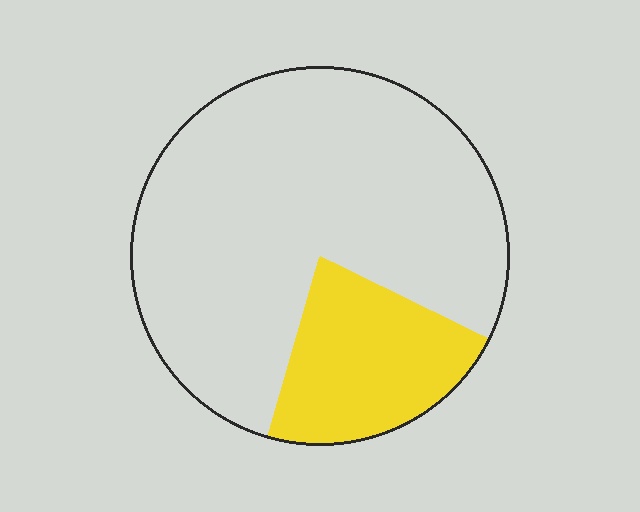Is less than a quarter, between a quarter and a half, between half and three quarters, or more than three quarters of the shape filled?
Less than a quarter.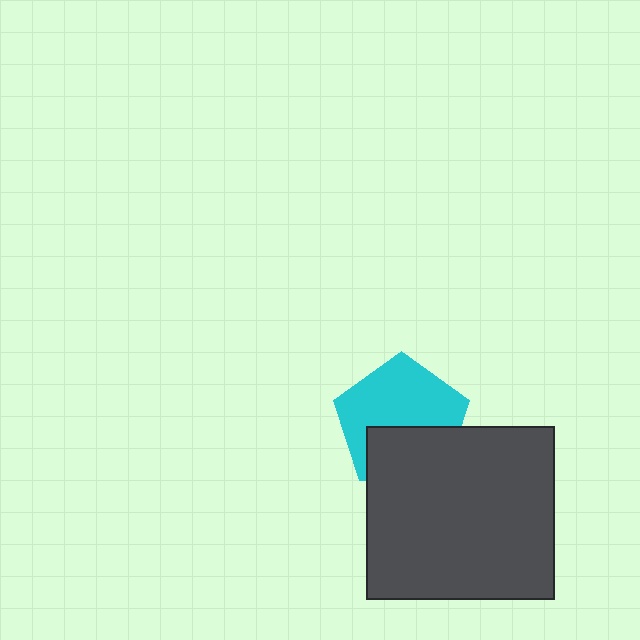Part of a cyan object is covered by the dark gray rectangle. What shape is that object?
It is a pentagon.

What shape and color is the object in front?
The object in front is a dark gray rectangle.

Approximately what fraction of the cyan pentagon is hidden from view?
Roughly 40% of the cyan pentagon is hidden behind the dark gray rectangle.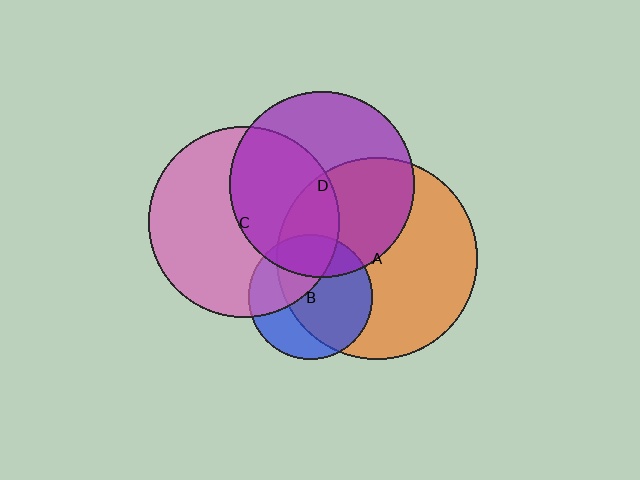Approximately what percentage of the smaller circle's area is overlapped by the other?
Approximately 40%.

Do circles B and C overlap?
Yes.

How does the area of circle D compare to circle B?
Approximately 2.2 times.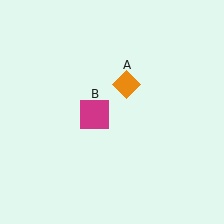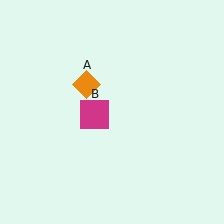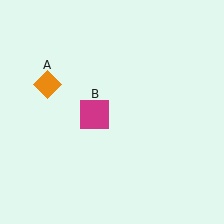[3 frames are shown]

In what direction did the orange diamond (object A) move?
The orange diamond (object A) moved left.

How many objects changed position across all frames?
1 object changed position: orange diamond (object A).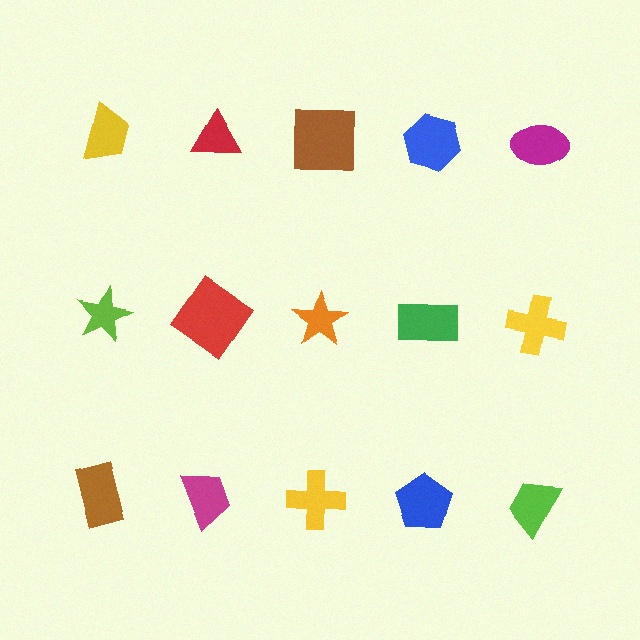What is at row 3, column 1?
A brown rectangle.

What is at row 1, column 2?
A red triangle.